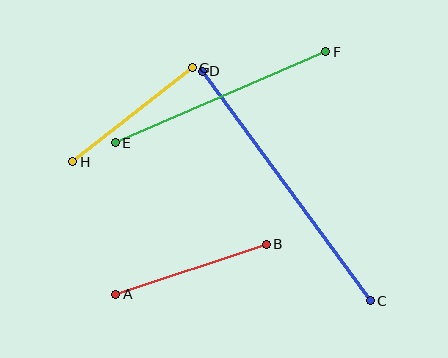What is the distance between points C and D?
The distance is approximately 284 pixels.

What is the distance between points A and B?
The distance is approximately 158 pixels.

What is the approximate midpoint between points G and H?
The midpoint is at approximately (132, 115) pixels.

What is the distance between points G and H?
The distance is approximately 152 pixels.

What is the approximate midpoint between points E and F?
The midpoint is at approximately (221, 97) pixels.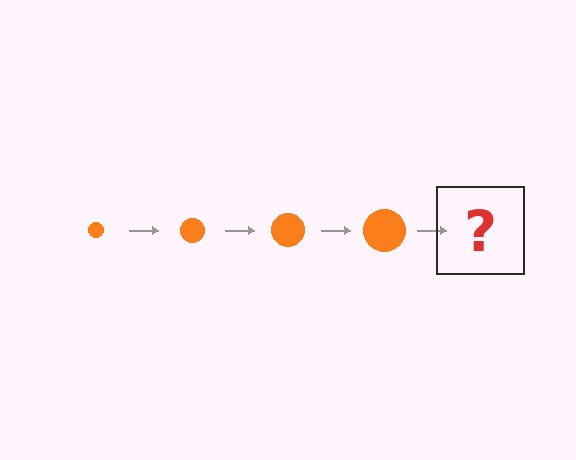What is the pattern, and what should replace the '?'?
The pattern is that the circle gets progressively larger each step. The '?' should be an orange circle, larger than the previous one.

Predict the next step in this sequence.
The next step is an orange circle, larger than the previous one.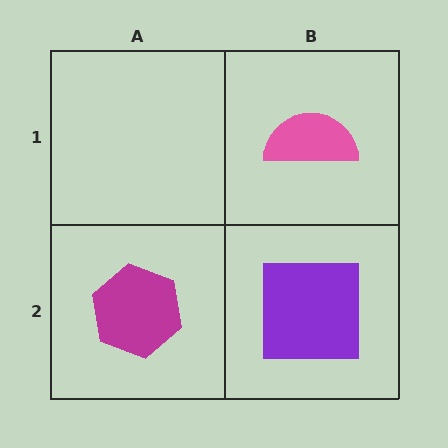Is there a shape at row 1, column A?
No, that cell is empty.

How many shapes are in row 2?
2 shapes.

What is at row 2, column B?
A purple square.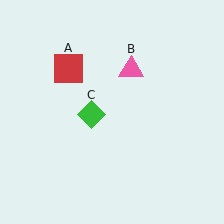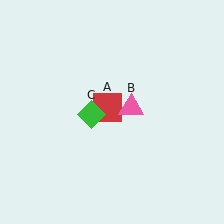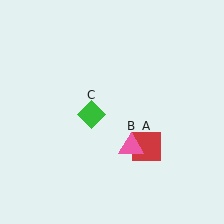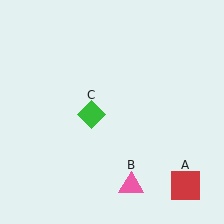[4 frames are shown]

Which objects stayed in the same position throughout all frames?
Green diamond (object C) remained stationary.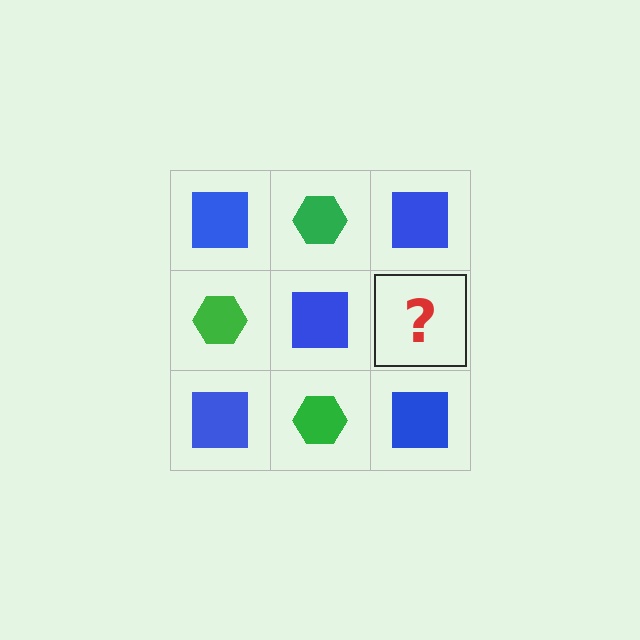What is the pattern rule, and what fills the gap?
The rule is that it alternates blue square and green hexagon in a checkerboard pattern. The gap should be filled with a green hexagon.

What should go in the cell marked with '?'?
The missing cell should contain a green hexagon.